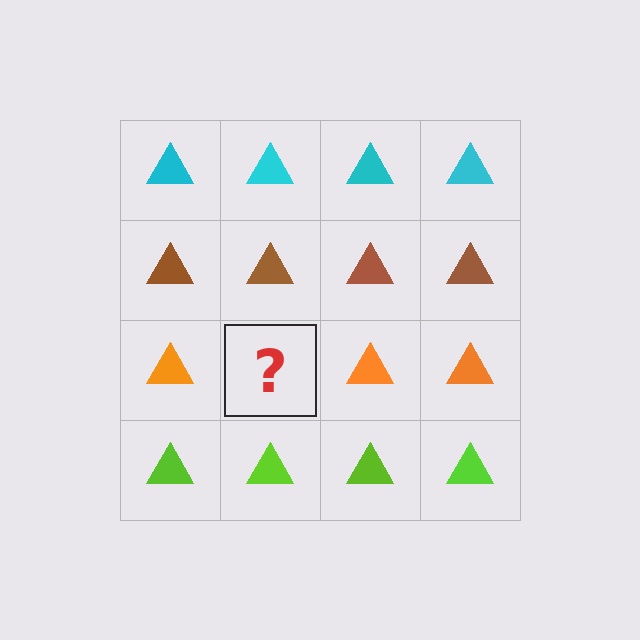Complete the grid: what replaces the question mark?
The question mark should be replaced with an orange triangle.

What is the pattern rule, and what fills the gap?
The rule is that each row has a consistent color. The gap should be filled with an orange triangle.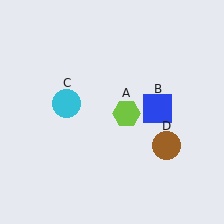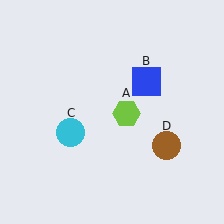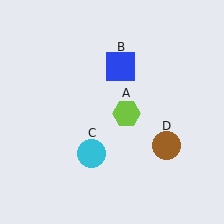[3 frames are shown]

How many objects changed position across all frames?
2 objects changed position: blue square (object B), cyan circle (object C).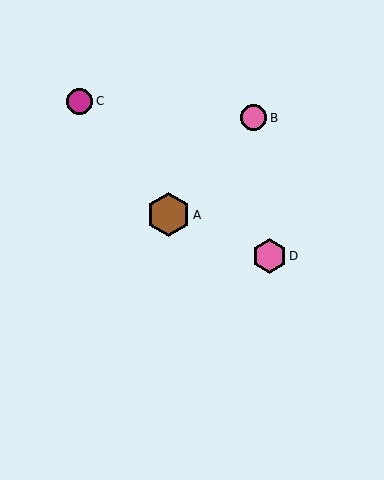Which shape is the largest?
The brown hexagon (labeled A) is the largest.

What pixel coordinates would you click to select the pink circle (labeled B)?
Click at (254, 118) to select the pink circle B.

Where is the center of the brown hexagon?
The center of the brown hexagon is at (168, 215).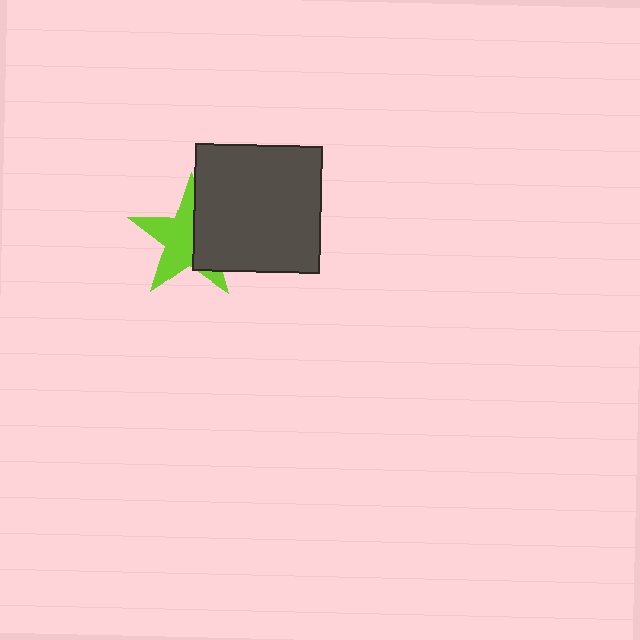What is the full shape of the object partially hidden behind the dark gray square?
The partially hidden object is a lime star.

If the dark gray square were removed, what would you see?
You would see the complete lime star.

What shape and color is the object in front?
The object in front is a dark gray square.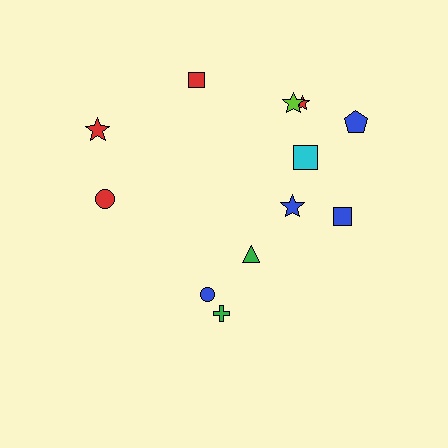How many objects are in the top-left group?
There are 3 objects.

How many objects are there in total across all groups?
There are 12 objects.